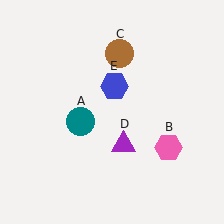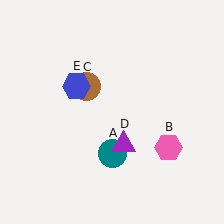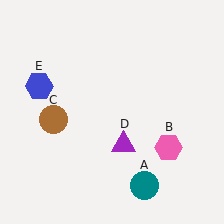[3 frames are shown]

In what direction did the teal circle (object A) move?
The teal circle (object A) moved down and to the right.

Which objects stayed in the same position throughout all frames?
Pink hexagon (object B) and purple triangle (object D) remained stationary.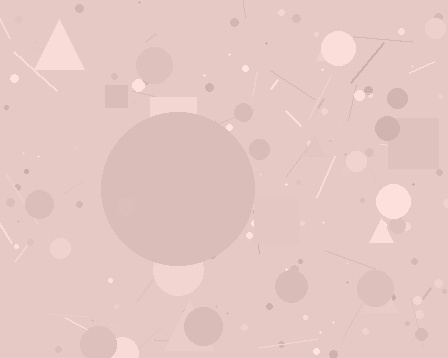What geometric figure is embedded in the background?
A circle is embedded in the background.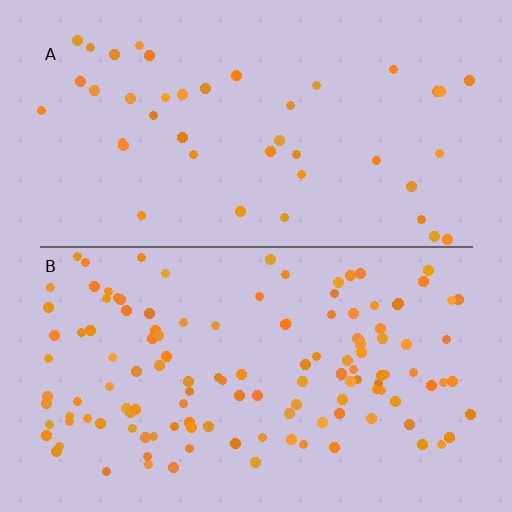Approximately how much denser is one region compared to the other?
Approximately 3.0× — region B over region A.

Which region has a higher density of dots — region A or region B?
B (the bottom).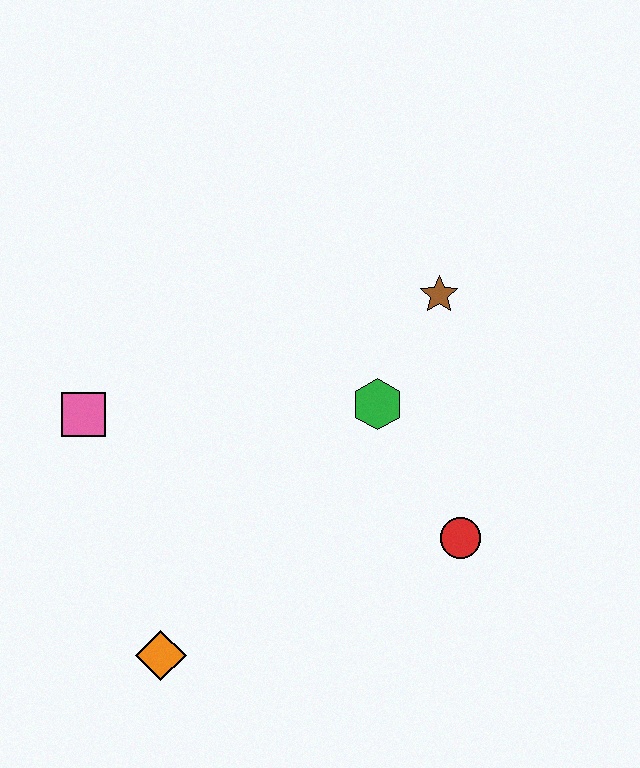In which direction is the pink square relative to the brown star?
The pink square is to the left of the brown star.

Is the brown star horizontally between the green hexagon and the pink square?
No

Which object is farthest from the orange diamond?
The brown star is farthest from the orange diamond.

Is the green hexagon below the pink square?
No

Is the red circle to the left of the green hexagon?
No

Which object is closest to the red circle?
The green hexagon is closest to the red circle.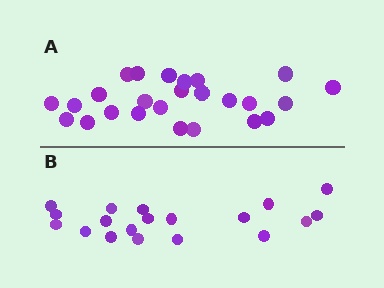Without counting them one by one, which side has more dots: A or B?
Region A (the top region) has more dots.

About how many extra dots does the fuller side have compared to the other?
Region A has about 6 more dots than region B.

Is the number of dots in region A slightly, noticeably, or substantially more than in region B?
Region A has noticeably more, but not dramatically so. The ratio is roughly 1.3 to 1.